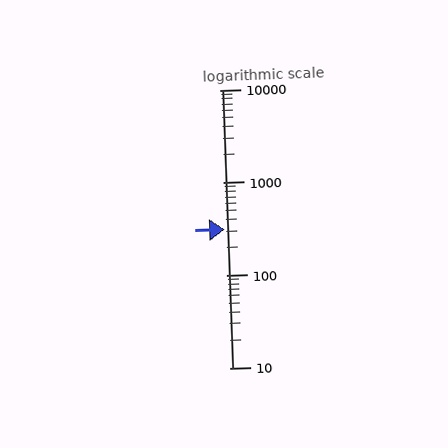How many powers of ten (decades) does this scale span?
The scale spans 3 decades, from 10 to 10000.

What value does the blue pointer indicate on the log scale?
The pointer indicates approximately 310.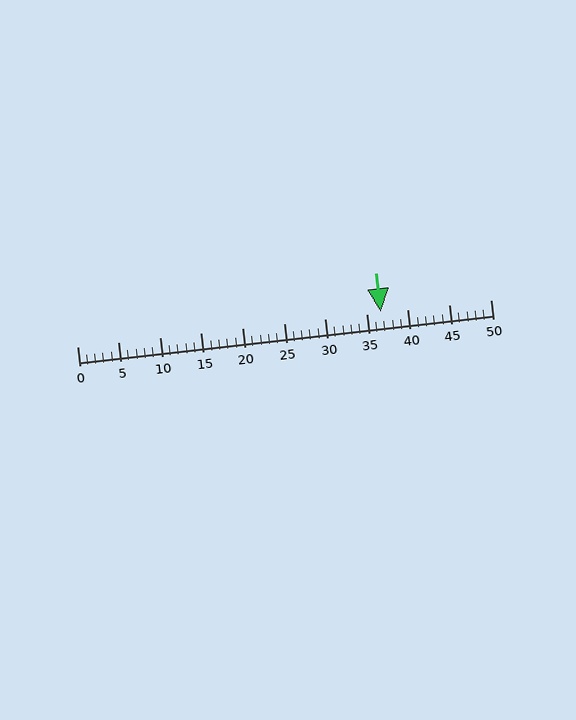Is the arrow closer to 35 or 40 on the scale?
The arrow is closer to 35.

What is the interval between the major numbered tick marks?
The major tick marks are spaced 5 units apart.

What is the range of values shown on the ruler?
The ruler shows values from 0 to 50.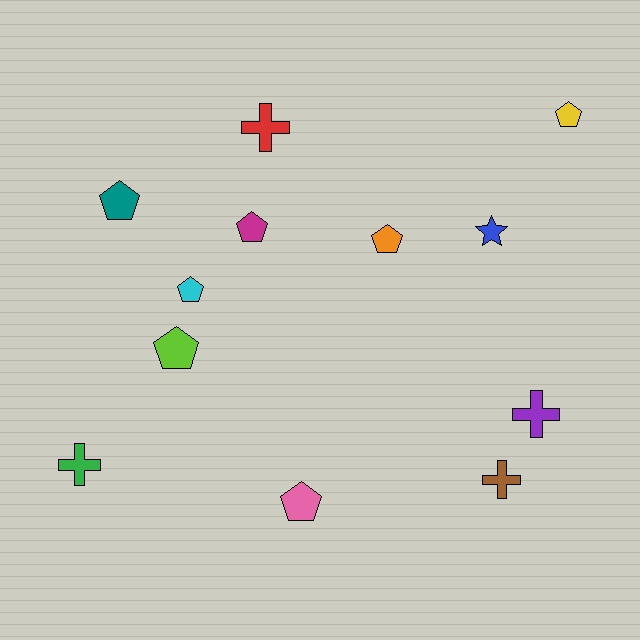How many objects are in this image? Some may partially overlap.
There are 12 objects.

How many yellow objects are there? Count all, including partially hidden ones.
There is 1 yellow object.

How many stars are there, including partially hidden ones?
There is 1 star.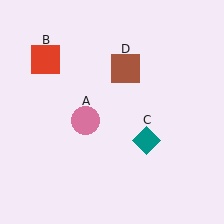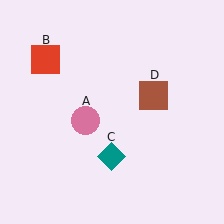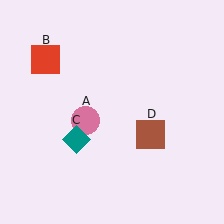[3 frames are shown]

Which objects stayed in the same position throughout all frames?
Pink circle (object A) and red square (object B) remained stationary.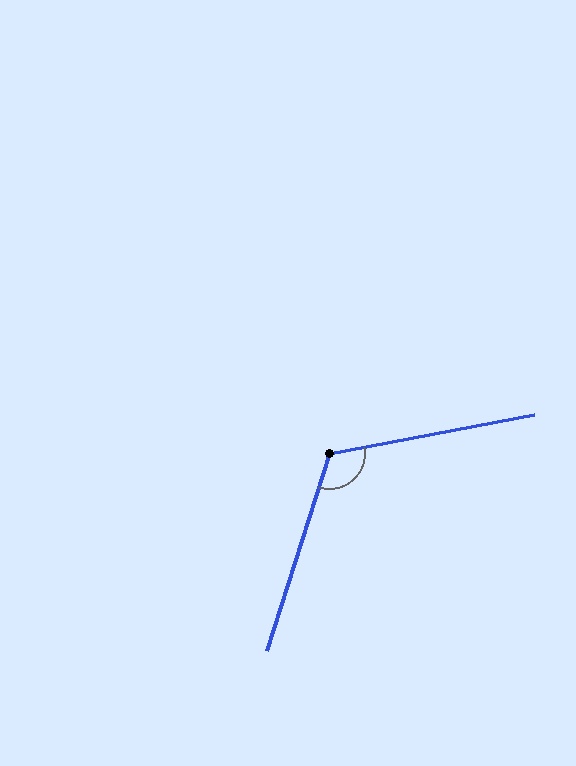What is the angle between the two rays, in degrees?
Approximately 118 degrees.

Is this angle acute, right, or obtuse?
It is obtuse.